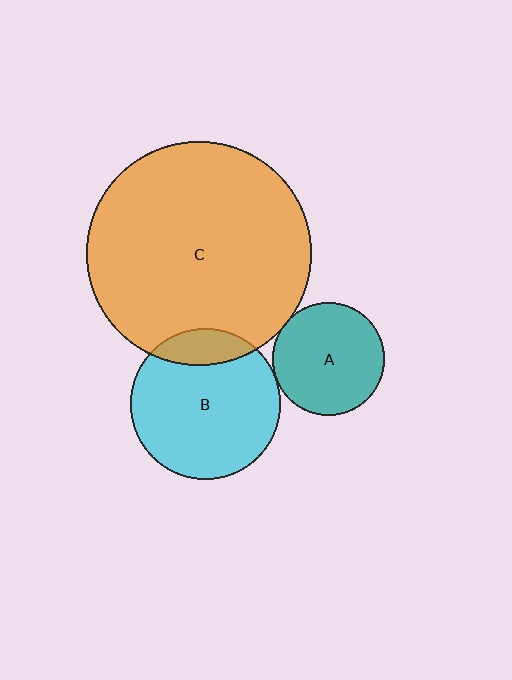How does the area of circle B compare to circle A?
Approximately 1.8 times.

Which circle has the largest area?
Circle C (orange).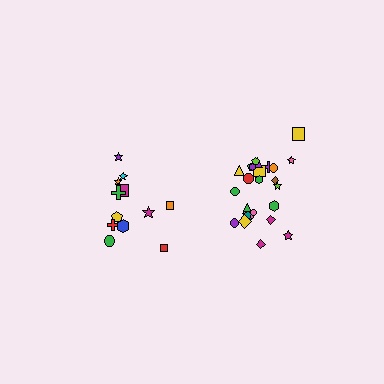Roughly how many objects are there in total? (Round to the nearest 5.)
Roughly 35 objects in total.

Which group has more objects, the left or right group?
The right group.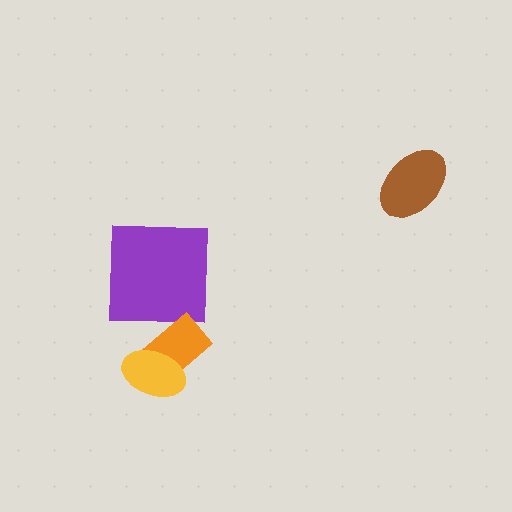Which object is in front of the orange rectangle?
The yellow ellipse is in front of the orange rectangle.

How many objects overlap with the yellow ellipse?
1 object overlaps with the yellow ellipse.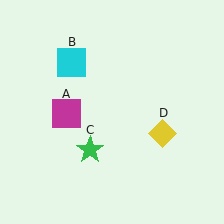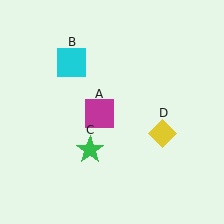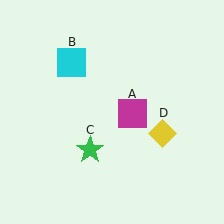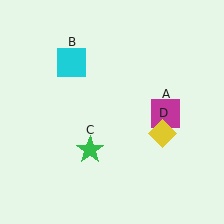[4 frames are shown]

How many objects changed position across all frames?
1 object changed position: magenta square (object A).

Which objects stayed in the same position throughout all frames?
Cyan square (object B) and green star (object C) and yellow diamond (object D) remained stationary.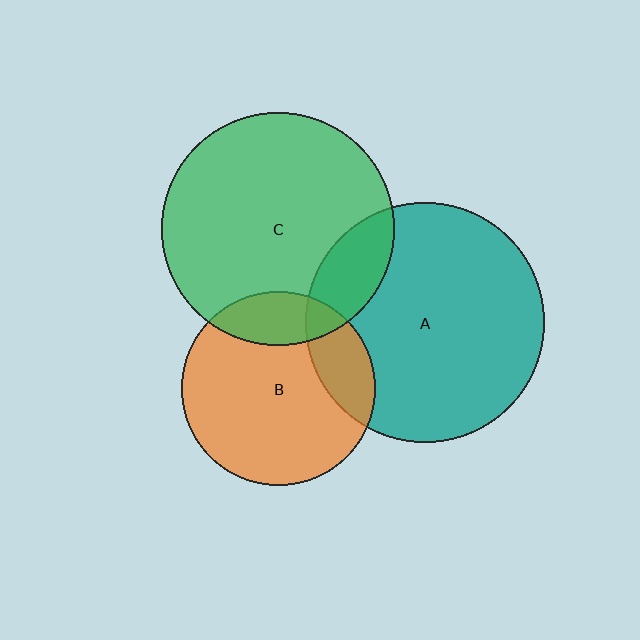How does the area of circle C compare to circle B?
Approximately 1.4 times.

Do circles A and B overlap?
Yes.